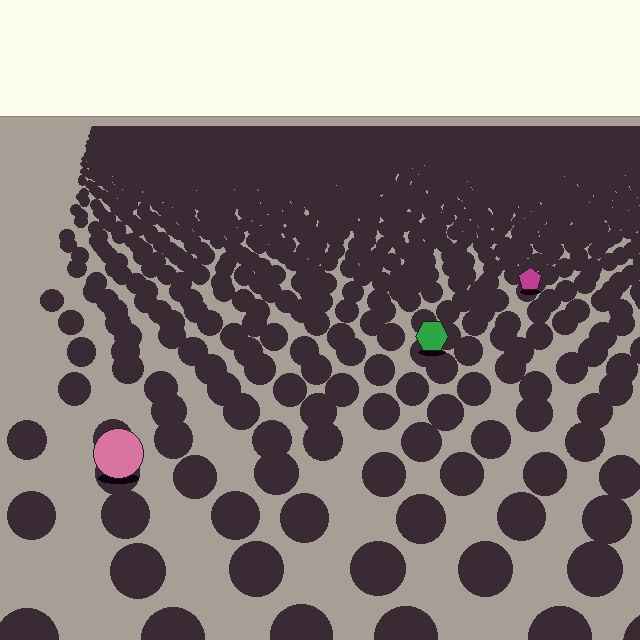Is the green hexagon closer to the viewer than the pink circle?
No. The pink circle is closer — you can tell from the texture gradient: the ground texture is coarser near it.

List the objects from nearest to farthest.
From nearest to farthest: the pink circle, the green hexagon, the magenta pentagon.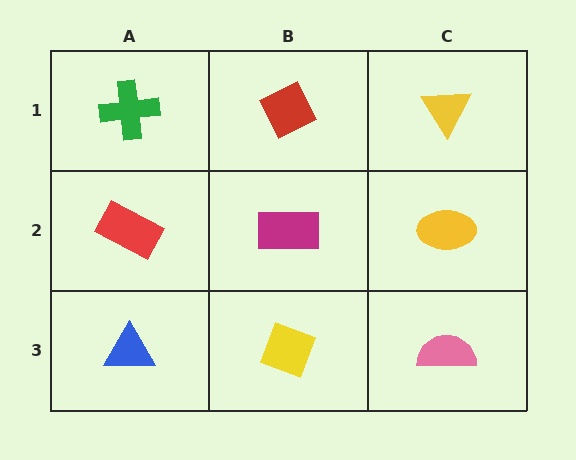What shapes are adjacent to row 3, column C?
A yellow ellipse (row 2, column C), a yellow diamond (row 3, column B).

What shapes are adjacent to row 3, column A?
A red rectangle (row 2, column A), a yellow diamond (row 3, column B).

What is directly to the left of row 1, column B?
A green cross.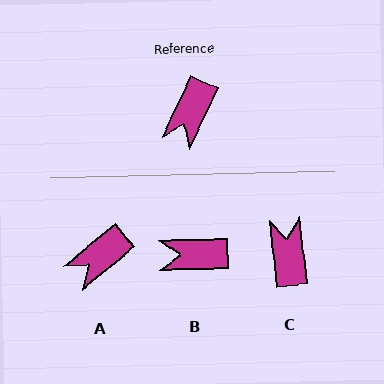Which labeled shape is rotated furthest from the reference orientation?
C, about 148 degrees away.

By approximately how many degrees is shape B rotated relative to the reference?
Approximately 64 degrees clockwise.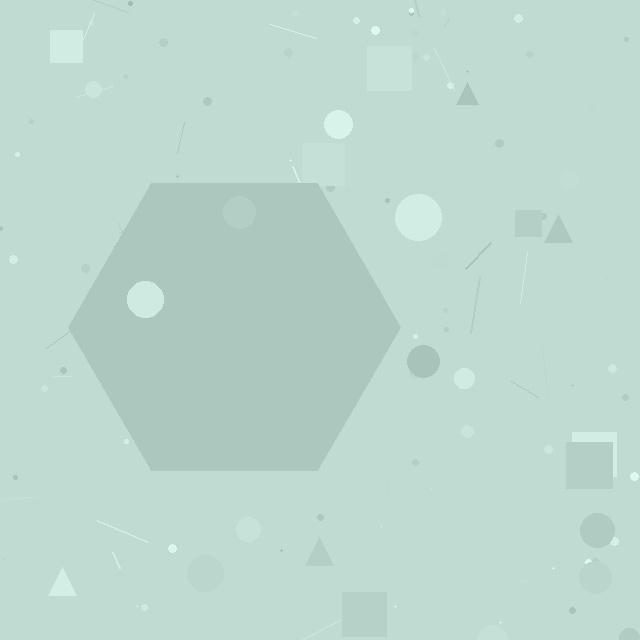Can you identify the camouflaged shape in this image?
The camouflaged shape is a hexagon.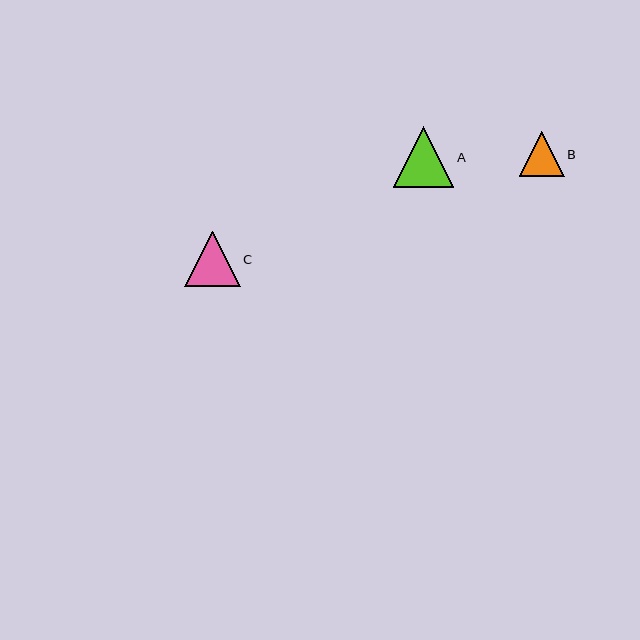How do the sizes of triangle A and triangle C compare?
Triangle A and triangle C are approximately the same size.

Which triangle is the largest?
Triangle A is the largest with a size of approximately 61 pixels.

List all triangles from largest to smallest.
From largest to smallest: A, C, B.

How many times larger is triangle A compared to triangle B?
Triangle A is approximately 1.3 times the size of triangle B.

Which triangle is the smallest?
Triangle B is the smallest with a size of approximately 45 pixels.